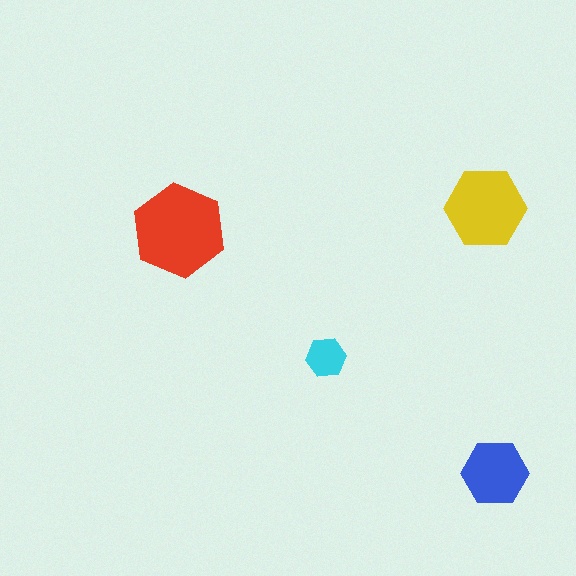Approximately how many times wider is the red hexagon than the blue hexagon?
About 1.5 times wider.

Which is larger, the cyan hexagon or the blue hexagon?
The blue one.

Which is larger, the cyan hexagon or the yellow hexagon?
The yellow one.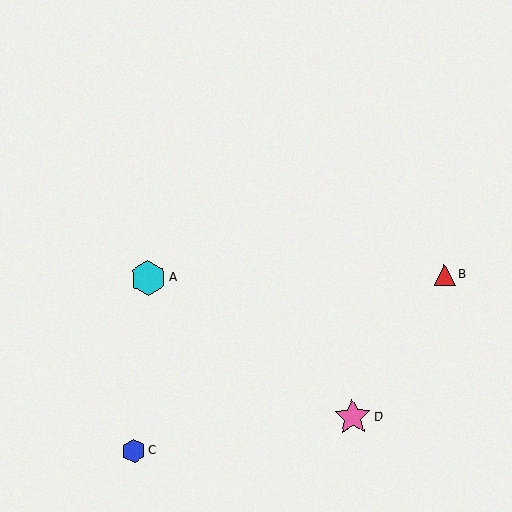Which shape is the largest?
The pink star (labeled D) is the largest.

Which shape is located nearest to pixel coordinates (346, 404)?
The pink star (labeled D) at (353, 417) is nearest to that location.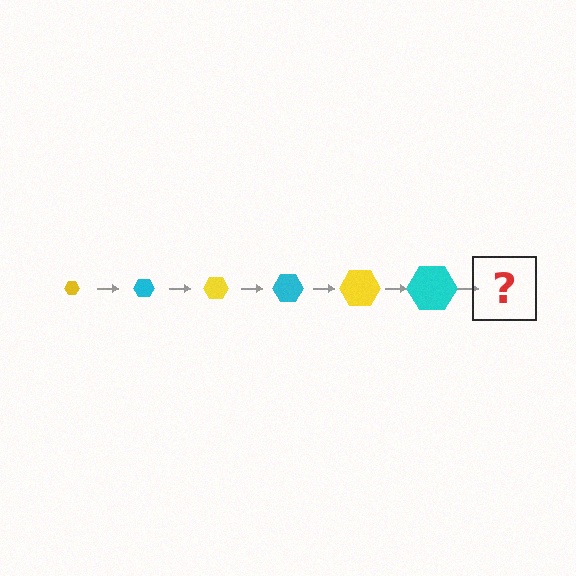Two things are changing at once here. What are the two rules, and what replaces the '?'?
The two rules are that the hexagon grows larger each step and the color cycles through yellow and cyan. The '?' should be a yellow hexagon, larger than the previous one.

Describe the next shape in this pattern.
It should be a yellow hexagon, larger than the previous one.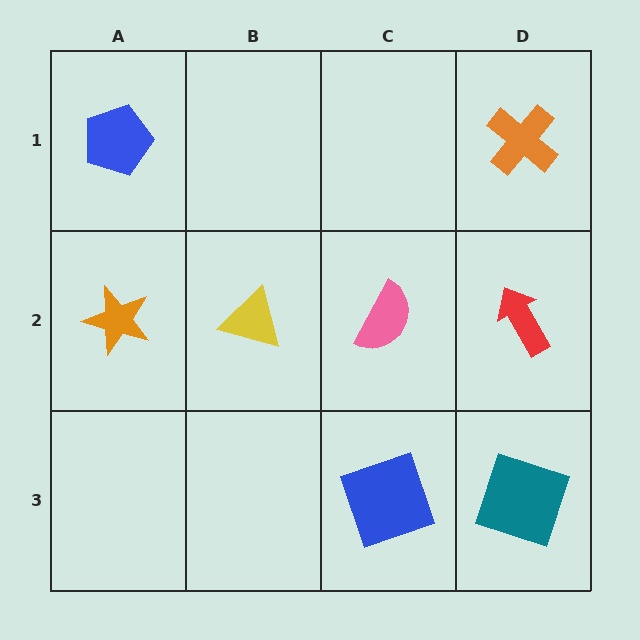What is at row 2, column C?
A pink semicircle.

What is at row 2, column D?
A red arrow.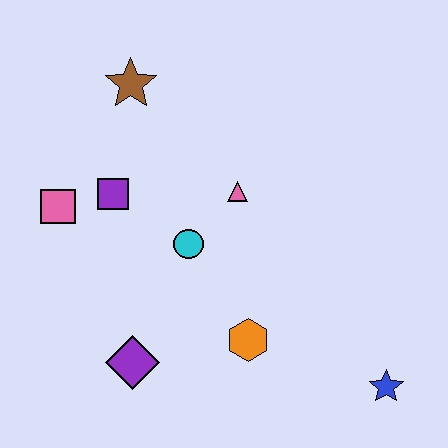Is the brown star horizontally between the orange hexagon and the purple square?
Yes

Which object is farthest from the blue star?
The brown star is farthest from the blue star.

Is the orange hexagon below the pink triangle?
Yes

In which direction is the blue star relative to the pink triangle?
The blue star is below the pink triangle.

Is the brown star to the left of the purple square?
No